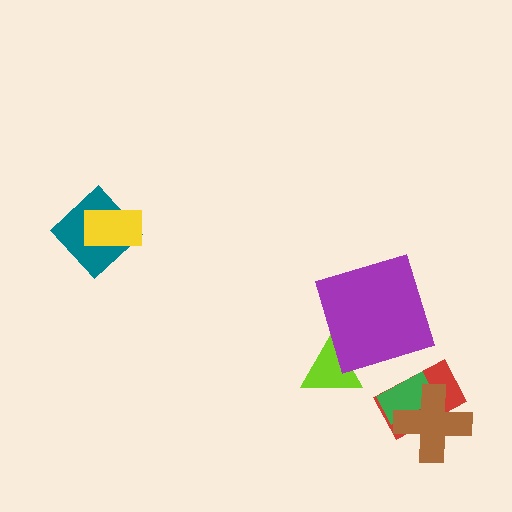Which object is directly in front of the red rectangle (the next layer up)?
The green rectangle is directly in front of the red rectangle.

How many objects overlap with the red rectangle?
2 objects overlap with the red rectangle.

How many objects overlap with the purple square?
1 object overlaps with the purple square.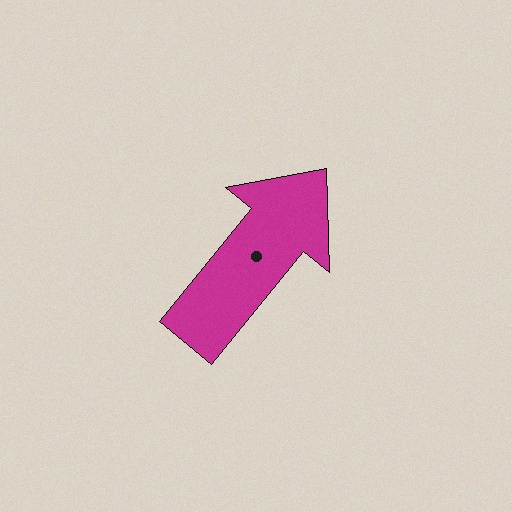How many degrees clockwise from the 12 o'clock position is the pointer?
Approximately 39 degrees.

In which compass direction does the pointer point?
Northeast.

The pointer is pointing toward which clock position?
Roughly 1 o'clock.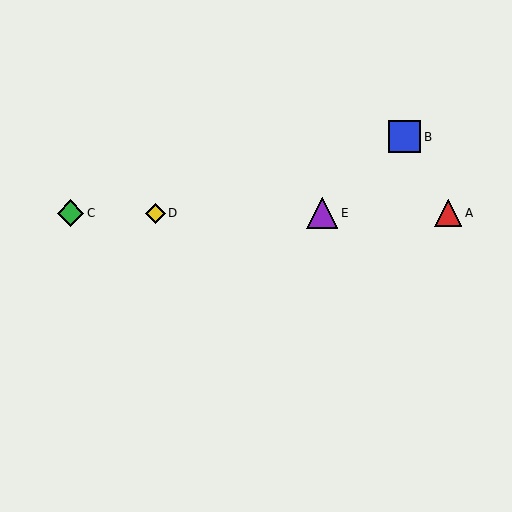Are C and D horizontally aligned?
Yes, both are at y≈213.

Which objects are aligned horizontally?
Objects A, C, D, E are aligned horizontally.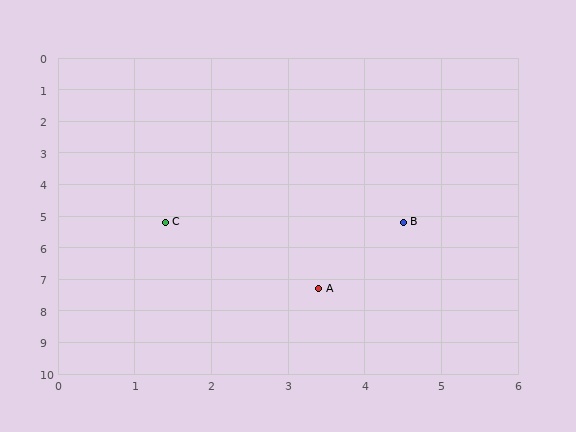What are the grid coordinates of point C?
Point C is at approximately (1.4, 5.2).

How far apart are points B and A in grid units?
Points B and A are about 2.4 grid units apart.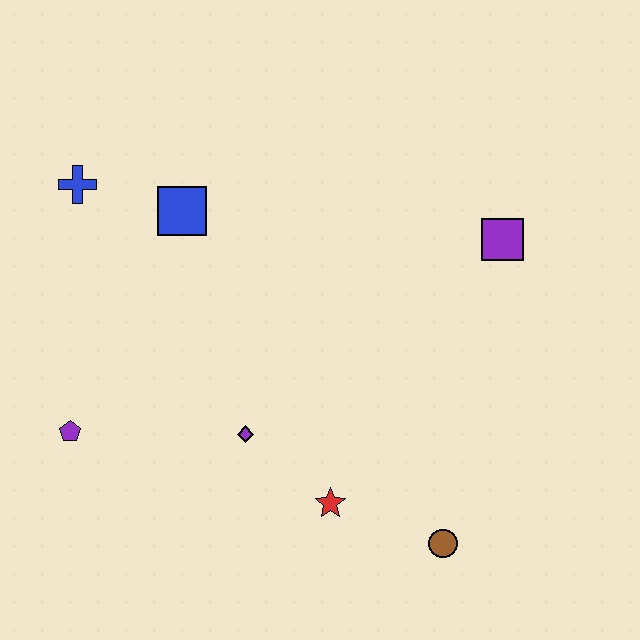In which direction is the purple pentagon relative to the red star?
The purple pentagon is to the left of the red star.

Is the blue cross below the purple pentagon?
No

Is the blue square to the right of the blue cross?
Yes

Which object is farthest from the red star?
The blue cross is farthest from the red star.